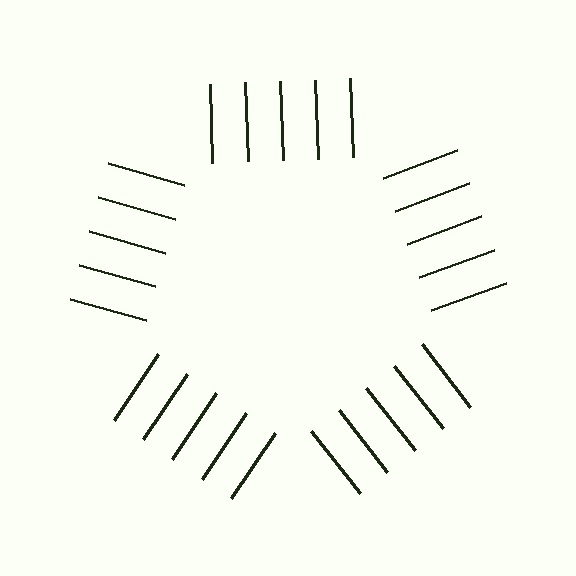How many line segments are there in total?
25 — 5 along each of the 5 edges.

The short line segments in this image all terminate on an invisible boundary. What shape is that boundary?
An illusory pentagon — the line segments terminate on its edges but no continuous stroke is drawn.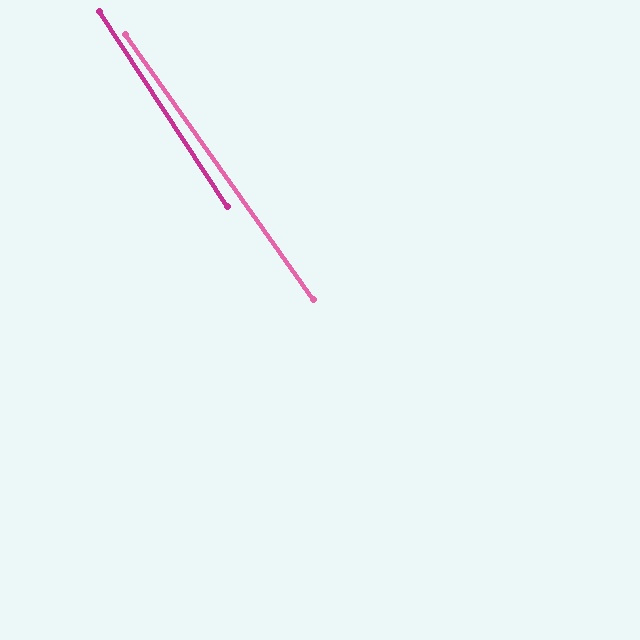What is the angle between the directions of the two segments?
Approximately 2 degrees.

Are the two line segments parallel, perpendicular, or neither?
Parallel — their directions differ by only 2.0°.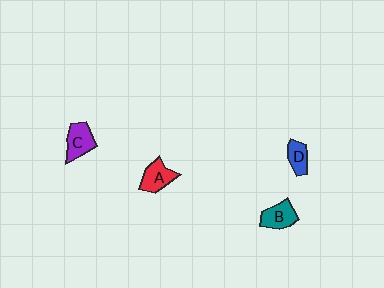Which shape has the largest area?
Shape C (purple).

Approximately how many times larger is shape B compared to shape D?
Approximately 1.4 times.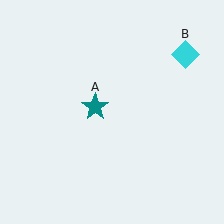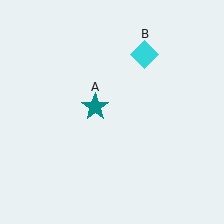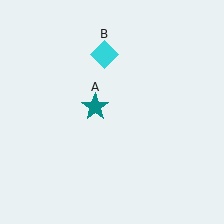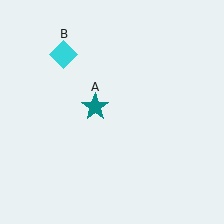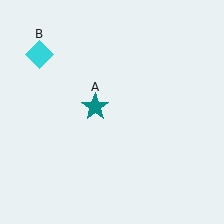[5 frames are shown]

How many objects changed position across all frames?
1 object changed position: cyan diamond (object B).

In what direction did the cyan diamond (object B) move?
The cyan diamond (object B) moved left.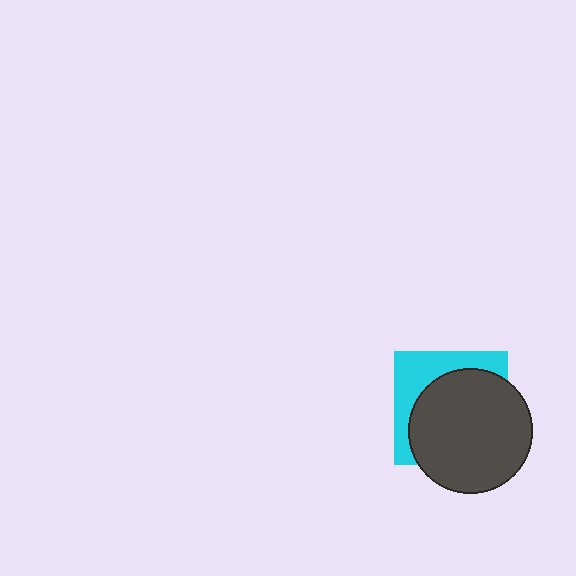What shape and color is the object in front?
The object in front is a dark gray circle.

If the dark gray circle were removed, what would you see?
You would see the complete cyan square.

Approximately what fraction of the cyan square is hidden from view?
Roughly 66% of the cyan square is hidden behind the dark gray circle.